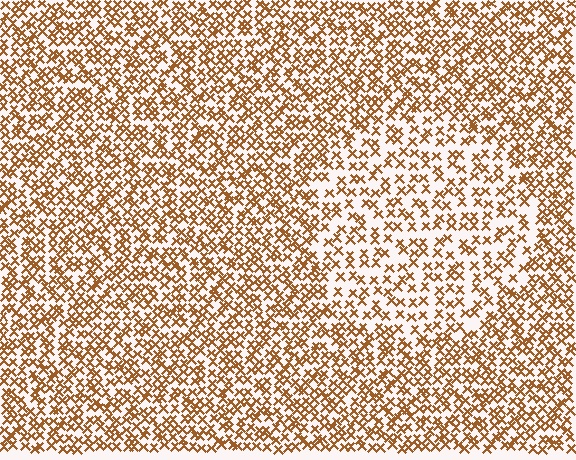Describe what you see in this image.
The image contains small brown elements arranged at two different densities. A circle-shaped region is visible where the elements are less densely packed than the surrounding area.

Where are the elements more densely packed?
The elements are more densely packed outside the circle boundary.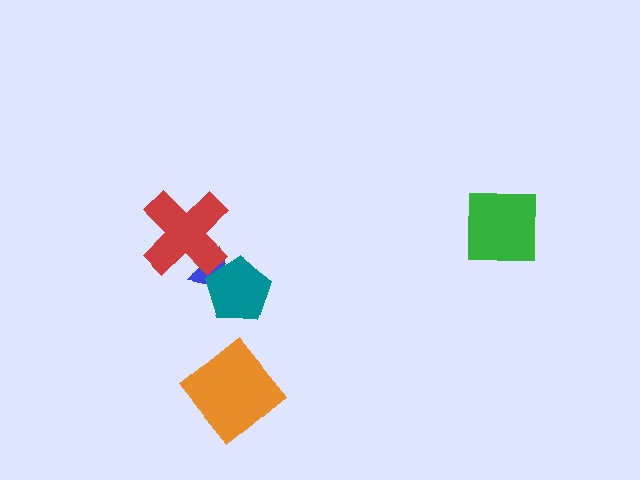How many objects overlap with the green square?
0 objects overlap with the green square.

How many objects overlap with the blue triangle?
2 objects overlap with the blue triangle.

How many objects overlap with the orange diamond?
0 objects overlap with the orange diamond.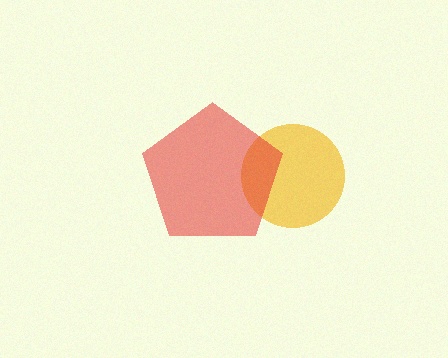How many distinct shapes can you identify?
There are 2 distinct shapes: a yellow circle, a red pentagon.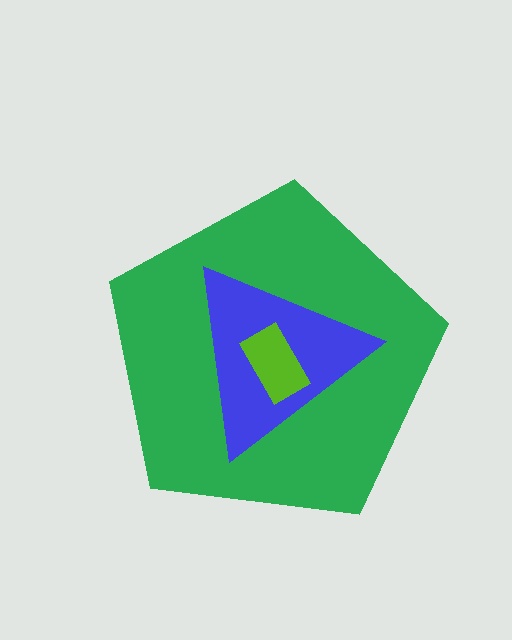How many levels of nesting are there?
3.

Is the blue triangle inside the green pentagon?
Yes.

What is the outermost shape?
The green pentagon.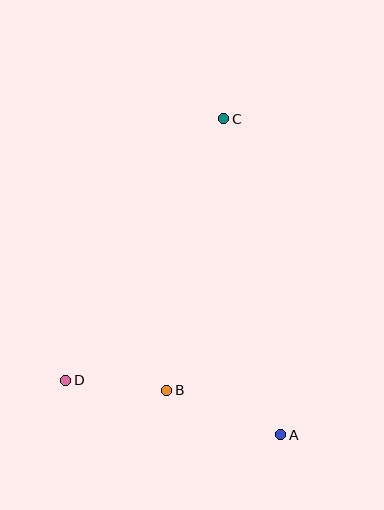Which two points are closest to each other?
Points B and D are closest to each other.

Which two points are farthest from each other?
Points A and C are farthest from each other.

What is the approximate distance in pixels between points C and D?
The distance between C and D is approximately 306 pixels.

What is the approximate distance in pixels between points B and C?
The distance between B and C is approximately 277 pixels.